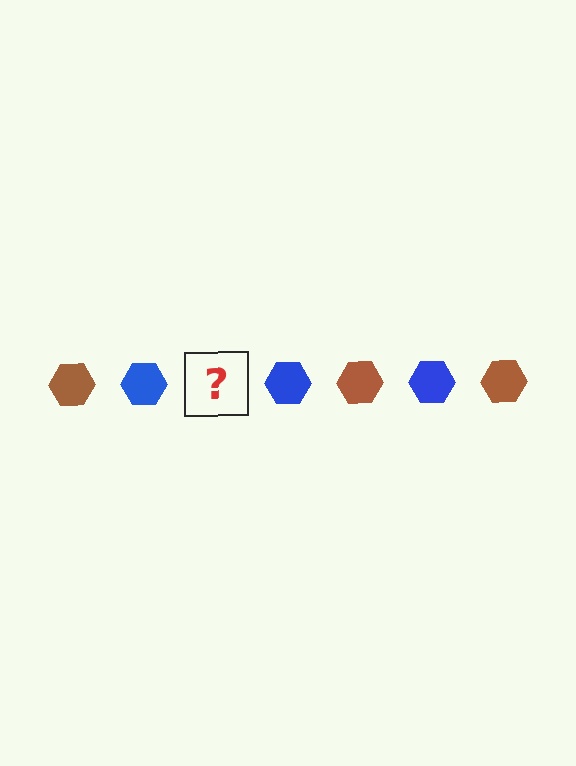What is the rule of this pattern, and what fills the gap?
The rule is that the pattern cycles through brown, blue hexagons. The gap should be filled with a brown hexagon.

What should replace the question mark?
The question mark should be replaced with a brown hexagon.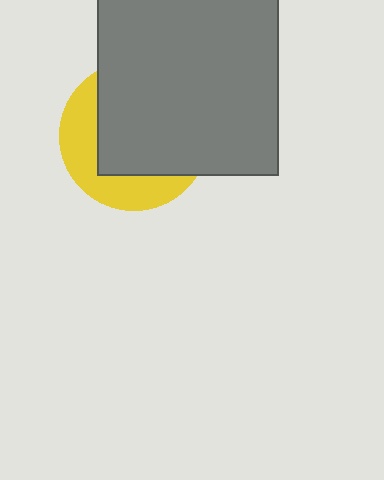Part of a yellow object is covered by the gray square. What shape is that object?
It is a circle.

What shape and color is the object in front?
The object in front is a gray square.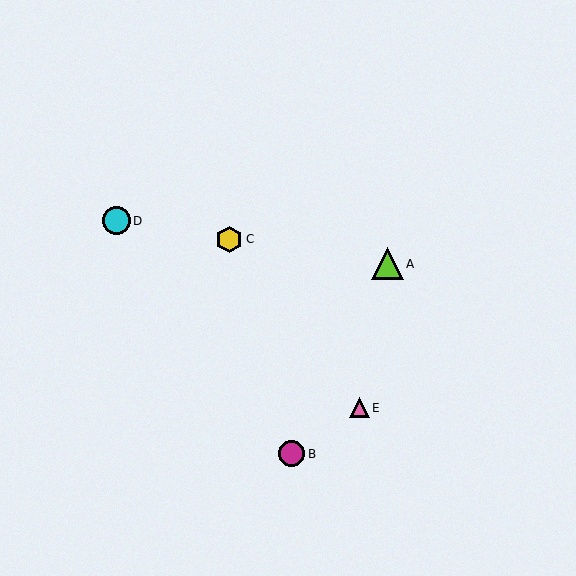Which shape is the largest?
The lime triangle (labeled A) is the largest.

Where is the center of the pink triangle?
The center of the pink triangle is at (359, 408).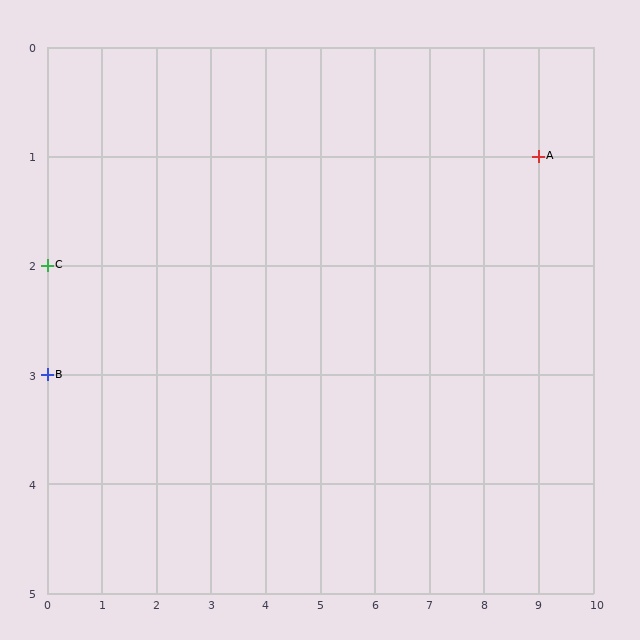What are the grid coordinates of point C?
Point C is at grid coordinates (0, 2).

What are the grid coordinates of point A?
Point A is at grid coordinates (9, 1).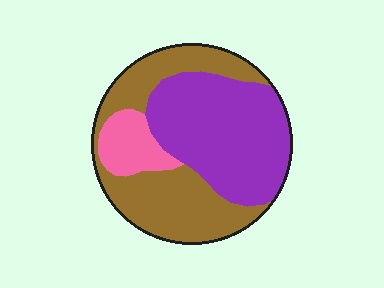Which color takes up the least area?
Pink, at roughly 10%.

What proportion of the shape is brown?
Brown takes up about two fifths (2/5) of the shape.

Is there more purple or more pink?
Purple.